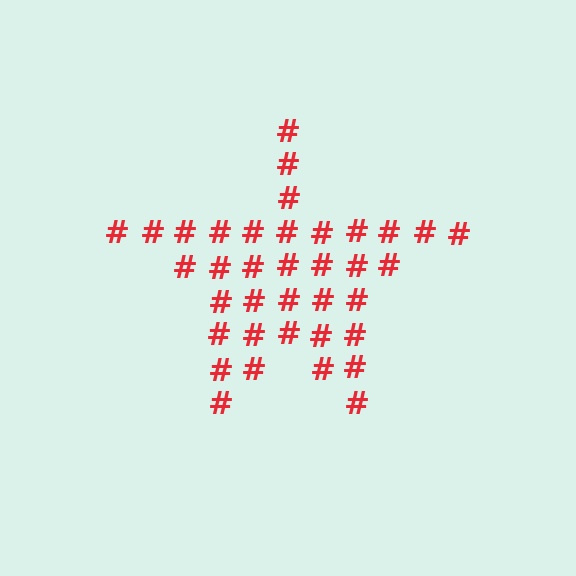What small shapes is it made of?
It is made of small hash symbols.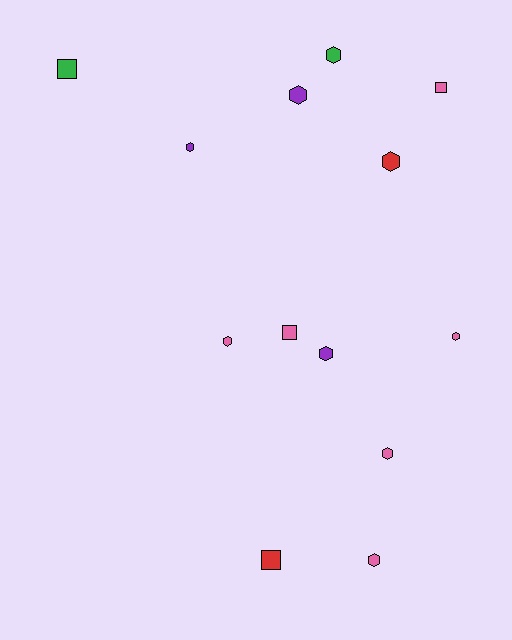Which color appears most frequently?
Pink, with 6 objects.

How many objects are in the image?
There are 13 objects.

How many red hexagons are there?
There is 1 red hexagon.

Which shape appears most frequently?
Hexagon, with 9 objects.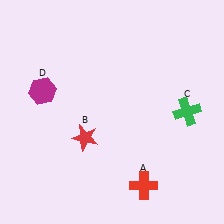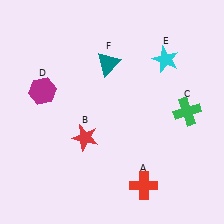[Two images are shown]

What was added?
A cyan star (E), a teal triangle (F) were added in Image 2.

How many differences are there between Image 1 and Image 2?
There are 2 differences between the two images.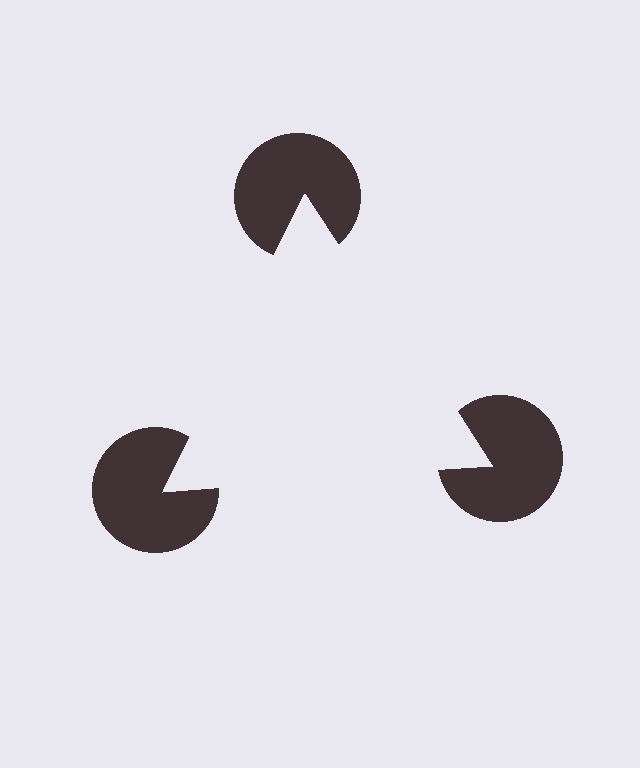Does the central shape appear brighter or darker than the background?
It typically appears slightly brighter than the background, even though no actual brightness change is drawn.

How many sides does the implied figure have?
3 sides.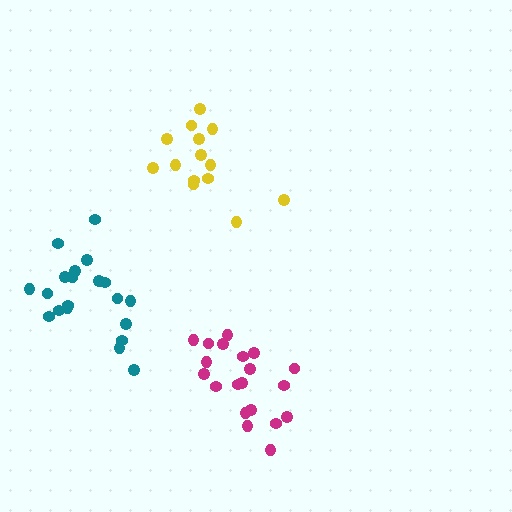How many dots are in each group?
Group 1: 20 dots, Group 2: 14 dots, Group 3: 20 dots (54 total).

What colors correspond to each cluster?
The clusters are colored: magenta, yellow, teal.